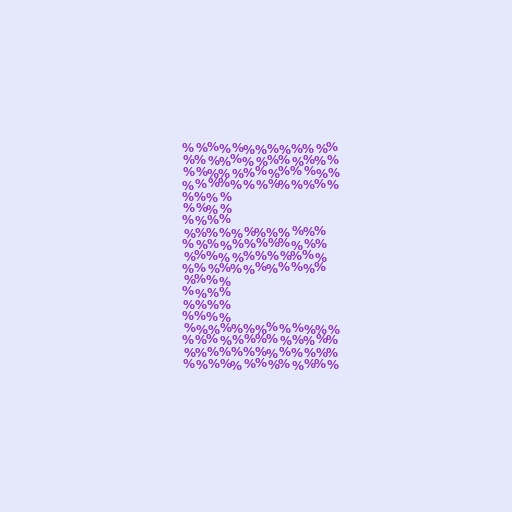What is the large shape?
The large shape is the letter E.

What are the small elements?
The small elements are percent signs.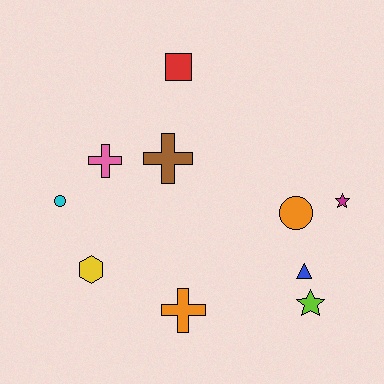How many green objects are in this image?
There are no green objects.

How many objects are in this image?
There are 10 objects.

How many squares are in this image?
There is 1 square.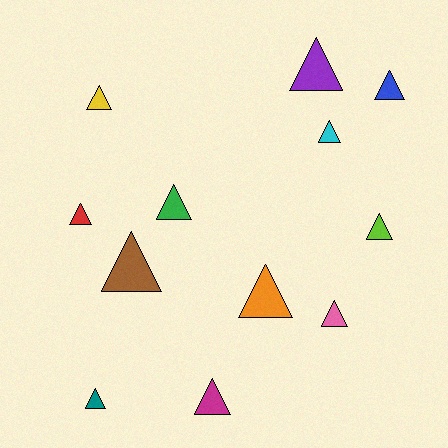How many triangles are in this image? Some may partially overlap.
There are 12 triangles.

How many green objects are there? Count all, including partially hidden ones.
There is 1 green object.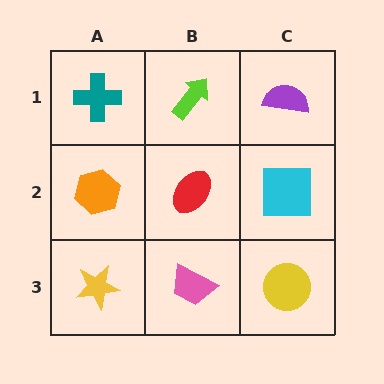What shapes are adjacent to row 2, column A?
A teal cross (row 1, column A), a yellow star (row 3, column A), a red ellipse (row 2, column B).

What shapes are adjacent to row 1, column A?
An orange hexagon (row 2, column A), a lime arrow (row 1, column B).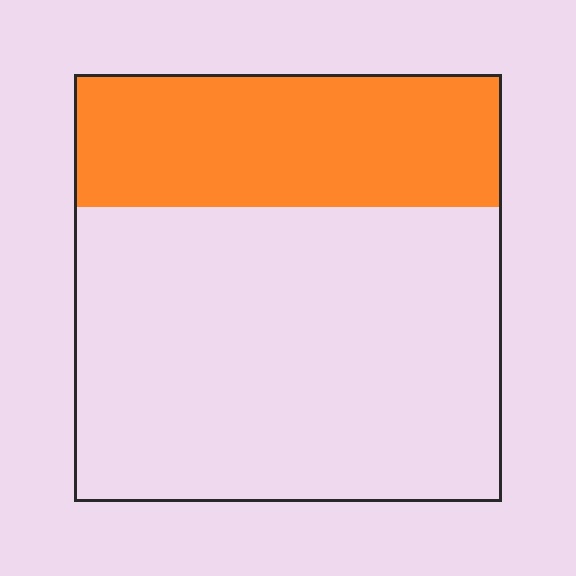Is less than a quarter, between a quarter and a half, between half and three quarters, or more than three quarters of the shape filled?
Between a quarter and a half.